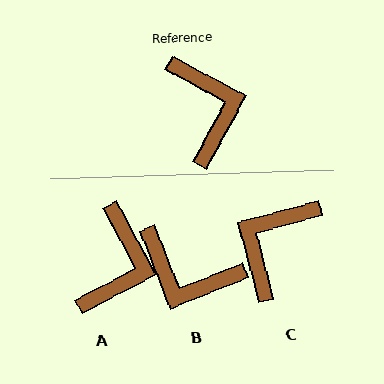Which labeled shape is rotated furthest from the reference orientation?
C, about 133 degrees away.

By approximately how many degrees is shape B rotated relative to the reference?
Approximately 130 degrees clockwise.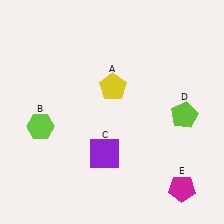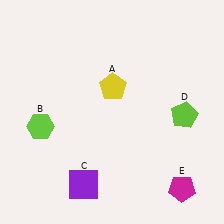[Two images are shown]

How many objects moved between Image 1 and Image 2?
1 object moved between the two images.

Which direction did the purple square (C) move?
The purple square (C) moved down.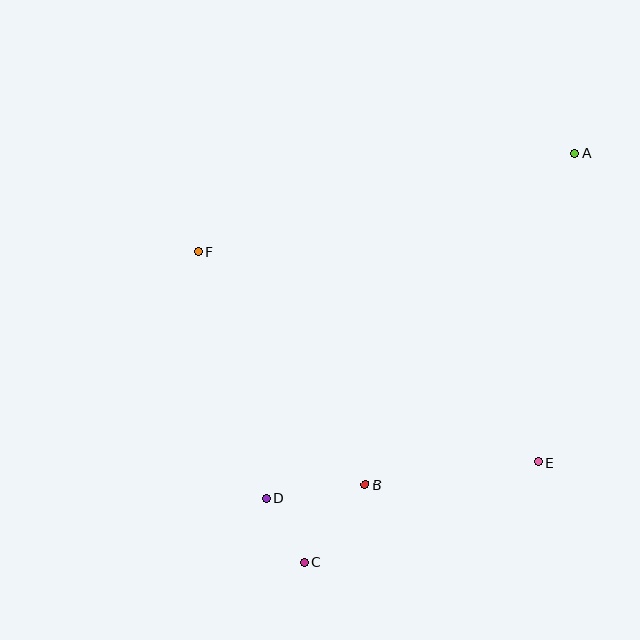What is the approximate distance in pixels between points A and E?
The distance between A and E is approximately 311 pixels.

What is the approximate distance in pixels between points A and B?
The distance between A and B is approximately 392 pixels.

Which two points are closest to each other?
Points C and D are closest to each other.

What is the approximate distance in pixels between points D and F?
The distance between D and F is approximately 256 pixels.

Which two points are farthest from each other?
Points A and C are farthest from each other.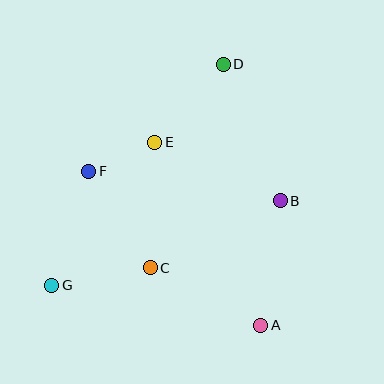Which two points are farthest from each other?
Points D and G are farthest from each other.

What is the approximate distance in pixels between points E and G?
The distance between E and G is approximately 176 pixels.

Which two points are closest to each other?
Points E and F are closest to each other.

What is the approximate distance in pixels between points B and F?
The distance between B and F is approximately 194 pixels.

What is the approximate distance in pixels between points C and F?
The distance between C and F is approximately 114 pixels.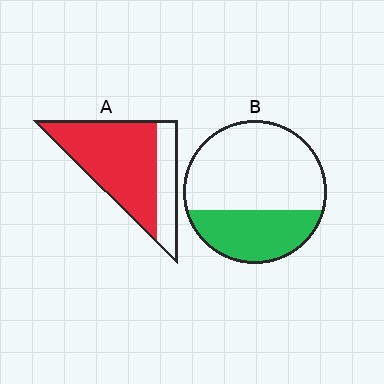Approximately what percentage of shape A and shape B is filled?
A is approximately 75% and B is approximately 35%.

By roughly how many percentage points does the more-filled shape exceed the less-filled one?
By roughly 40 percentage points (A over B).